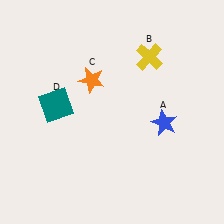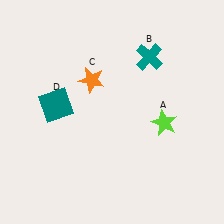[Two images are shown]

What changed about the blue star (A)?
In Image 1, A is blue. In Image 2, it changed to lime.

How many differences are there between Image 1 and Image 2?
There are 2 differences between the two images.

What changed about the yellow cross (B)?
In Image 1, B is yellow. In Image 2, it changed to teal.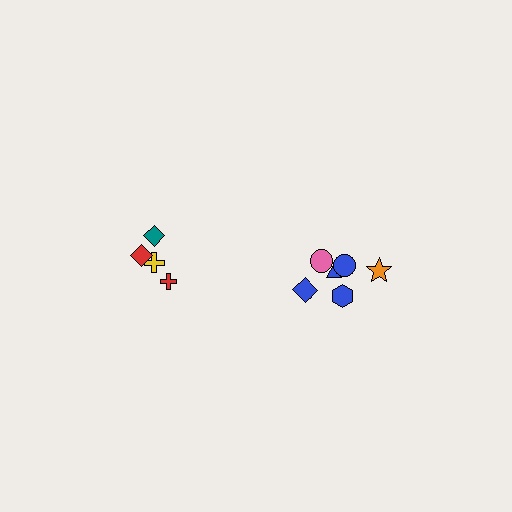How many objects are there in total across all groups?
There are 10 objects.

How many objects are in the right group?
There are 6 objects.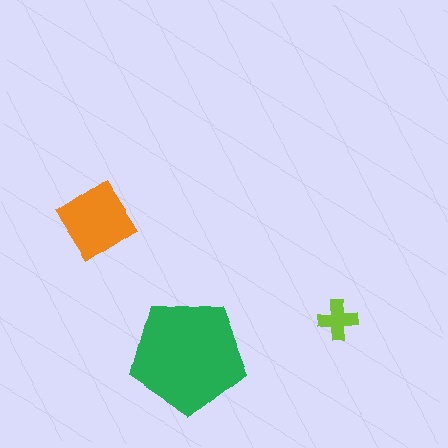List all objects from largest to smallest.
The green pentagon, the orange diamond, the lime cross.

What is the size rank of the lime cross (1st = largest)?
3rd.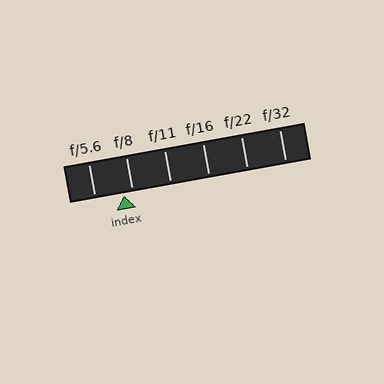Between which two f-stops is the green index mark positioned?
The index mark is between f/5.6 and f/8.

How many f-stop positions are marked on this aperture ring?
There are 6 f-stop positions marked.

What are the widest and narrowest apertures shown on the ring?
The widest aperture shown is f/5.6 and the narrowest is f/32.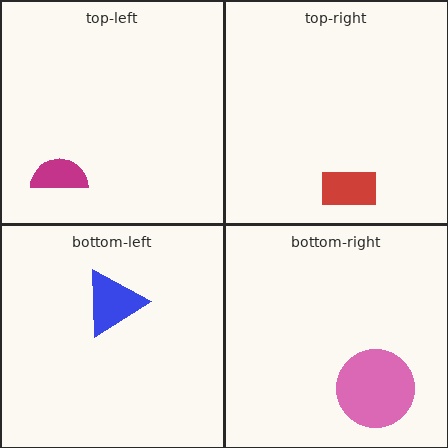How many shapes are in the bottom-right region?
1.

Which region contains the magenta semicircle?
The top-left region.